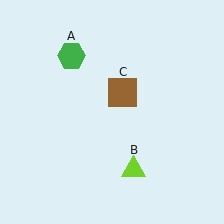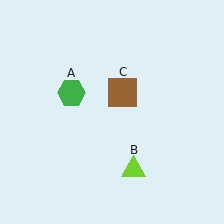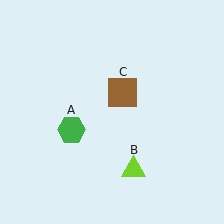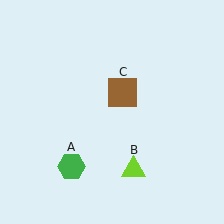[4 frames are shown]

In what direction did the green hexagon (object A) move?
The green hexagon (object A) moved down.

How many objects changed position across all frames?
1 object changed position: green hexagon (object A).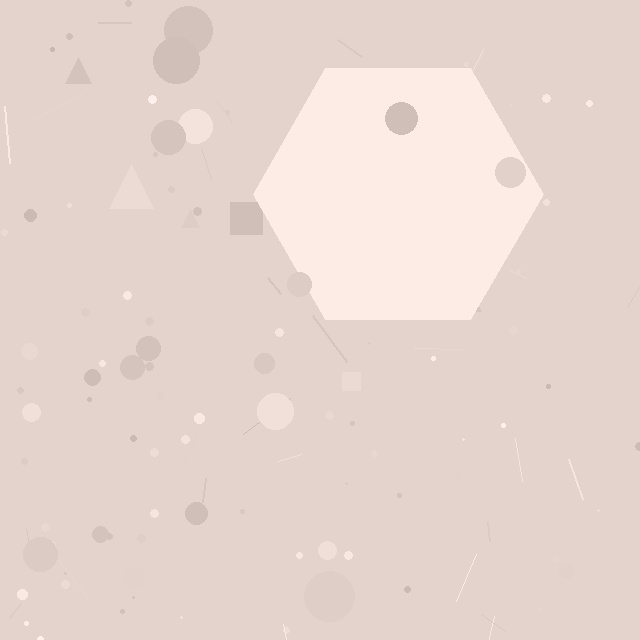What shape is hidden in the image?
A hexagon is hidden in the image.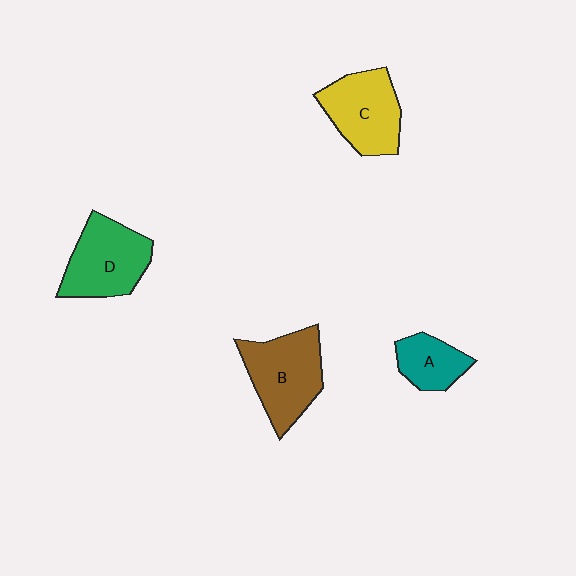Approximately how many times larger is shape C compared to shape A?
Approximately 1.7 times.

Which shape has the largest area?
Shape B (brown).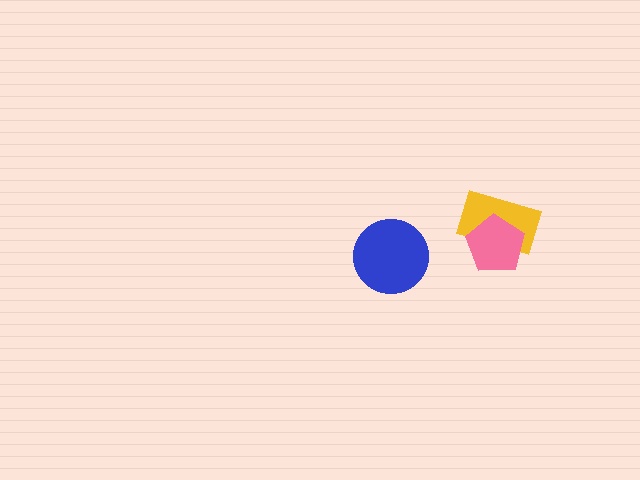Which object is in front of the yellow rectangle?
The pink pentagon is in front of the yellow rectangle.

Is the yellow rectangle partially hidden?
Yes, it is partially covered by another shape.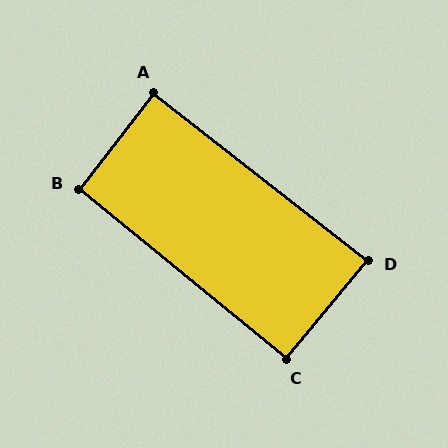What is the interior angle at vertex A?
Approximately 90 degrees (approximately right).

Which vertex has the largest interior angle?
B, at approximately 92 degrees.